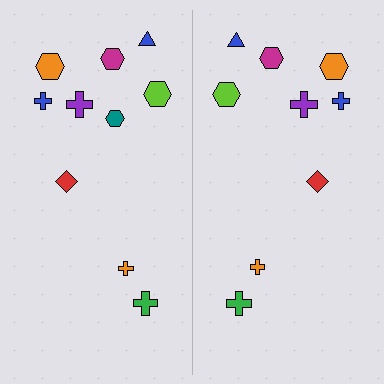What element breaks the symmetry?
A teal hexagon is missing from the right side.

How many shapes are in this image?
There are 19 shapes in this image.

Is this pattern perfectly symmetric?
No, the pattern is not perfectly symmetric. A teal hexagon is missing from the right side.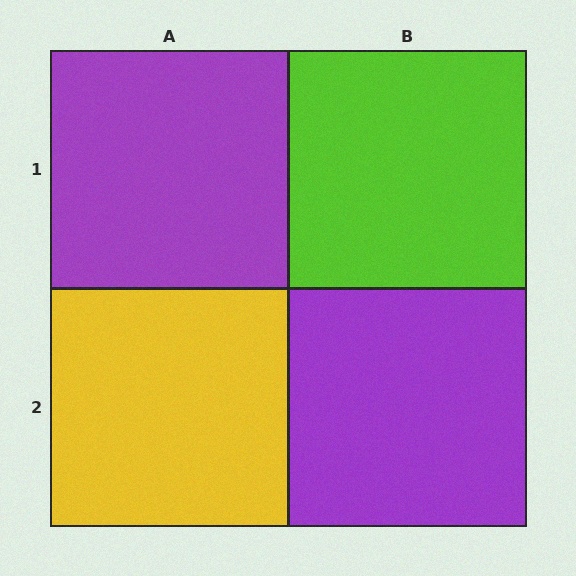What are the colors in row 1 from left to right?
Purple, lime.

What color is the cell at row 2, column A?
Yellow.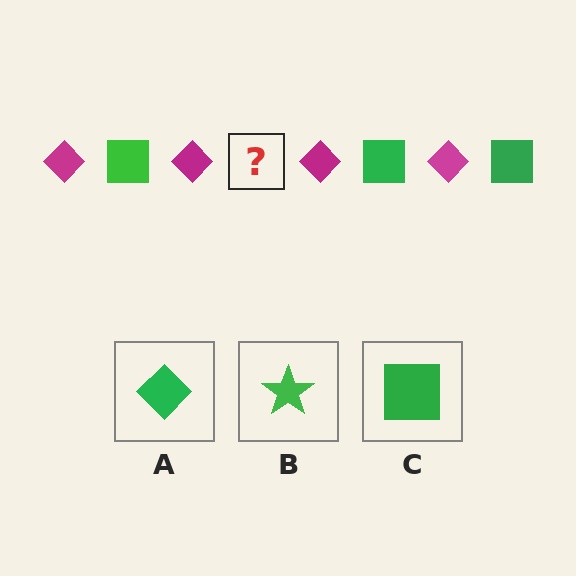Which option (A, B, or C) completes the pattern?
C.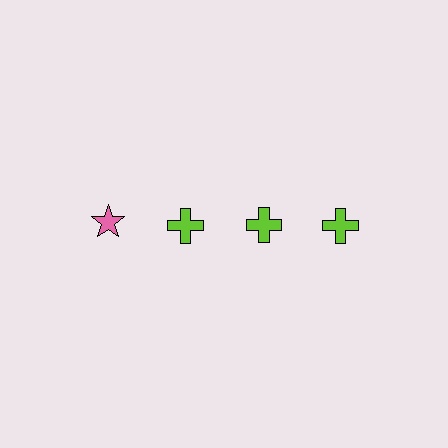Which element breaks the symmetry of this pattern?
The pink star in the top row, leftmost column breaks the symmetry. All other shapes are lime crosses.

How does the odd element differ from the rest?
It differs in both color (pink instead of lime) and shape (star instead of cross).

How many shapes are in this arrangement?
There are 4 shapes arranged in a grid pattern.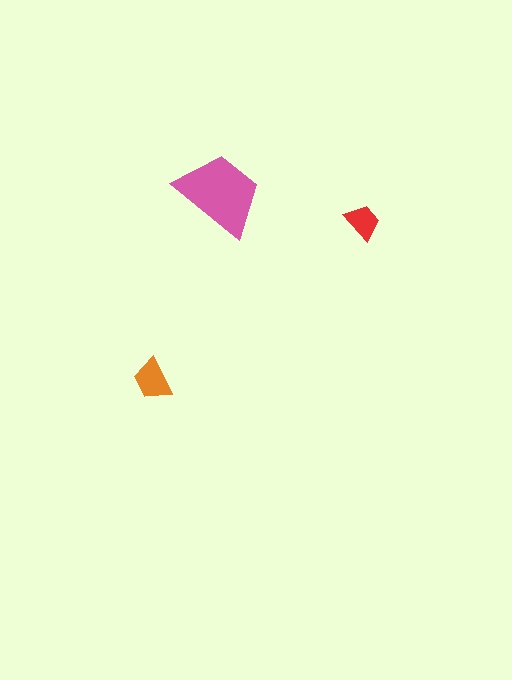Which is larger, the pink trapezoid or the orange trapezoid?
The pink one.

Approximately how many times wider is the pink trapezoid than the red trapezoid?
About 2.5 times wider.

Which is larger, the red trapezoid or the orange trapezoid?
The orange one.